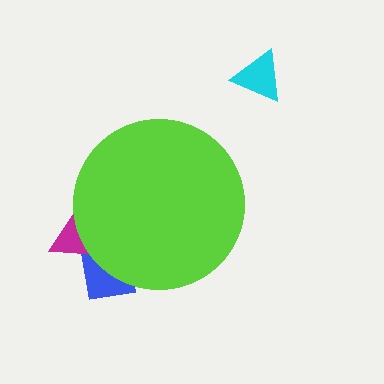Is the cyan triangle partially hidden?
No, the cyan triangle is fully visible.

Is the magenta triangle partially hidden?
Yes, the magenta triangle is partially hidden behind the lime circle.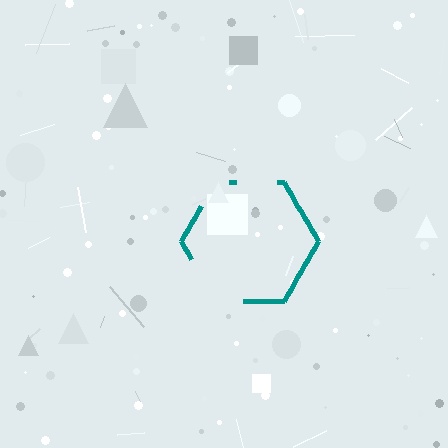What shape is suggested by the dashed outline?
The dashed outline suggests a hexagon.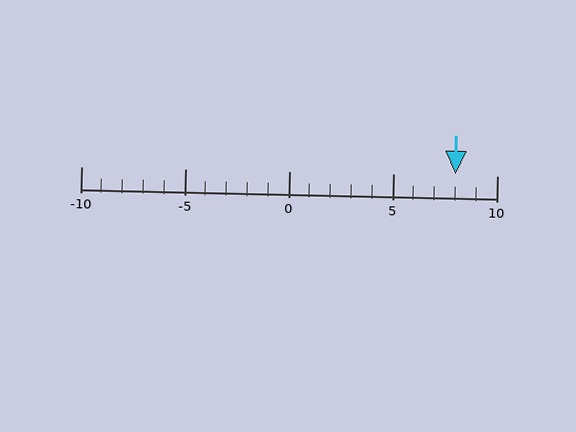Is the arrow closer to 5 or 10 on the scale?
The arrow is closer to 10.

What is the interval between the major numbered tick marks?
The major tick marks are spaced 5 units apart.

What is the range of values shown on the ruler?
The ruler shows values from -10 to 10.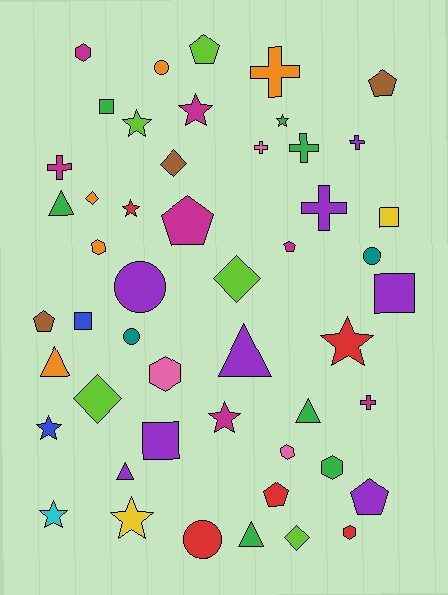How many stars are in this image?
There are 9 stars.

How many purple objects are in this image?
There are 8 purple objects.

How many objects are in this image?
There are 50 objects.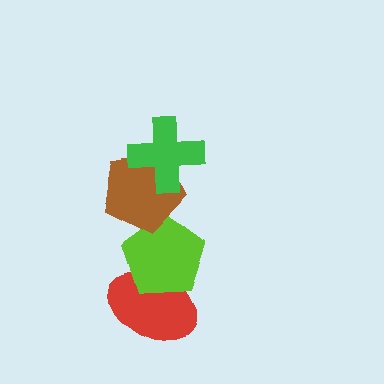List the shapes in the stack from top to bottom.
From top to bottom: the green cross, the brown pentagon, the lime pentagon, the red ellipse.